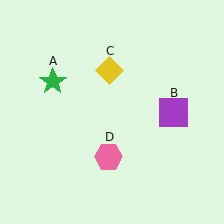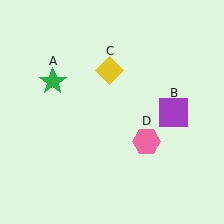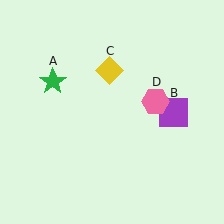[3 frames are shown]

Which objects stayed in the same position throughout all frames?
Green star (object A) and purple square (object B) and yellow diamond (object C) remained stationary.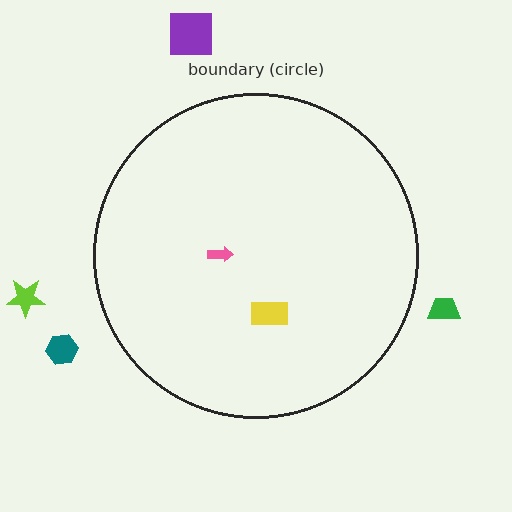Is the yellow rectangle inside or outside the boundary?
Inside.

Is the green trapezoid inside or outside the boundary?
Outside.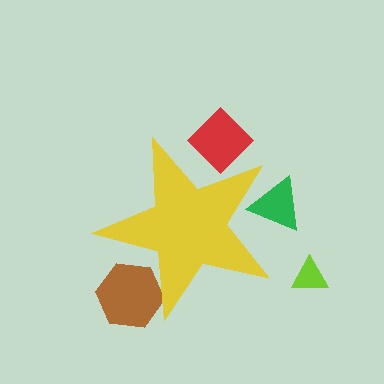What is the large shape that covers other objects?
A yellow star.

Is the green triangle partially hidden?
Yes, the green triangle is partially hidden behind the yellow star.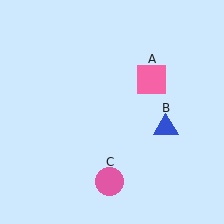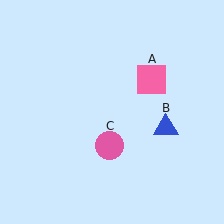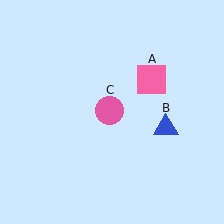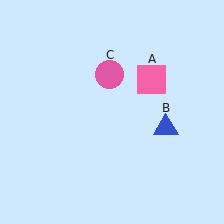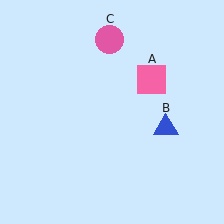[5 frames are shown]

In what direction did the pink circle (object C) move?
The pink circle (object C) moved up.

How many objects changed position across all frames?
1 object changed position: pink circle (object C).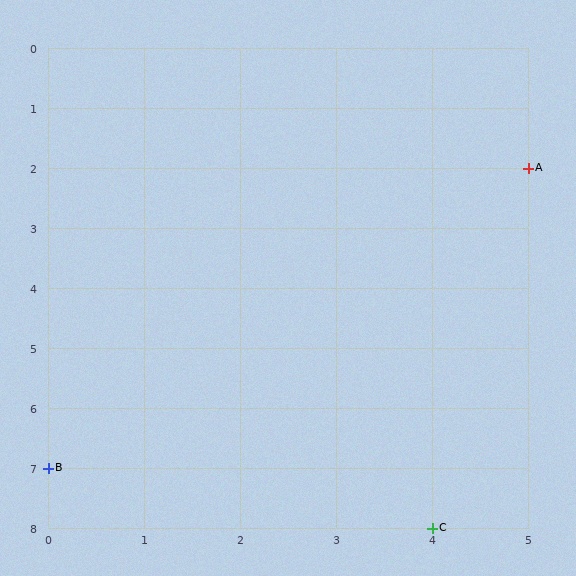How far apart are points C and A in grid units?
Points C and A are 1 column and 6 rows apart (about 6.1 grid units diagonally).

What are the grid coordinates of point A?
Point A is at grid coordinates (5, 2).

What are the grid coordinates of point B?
Point B is at grid coordinates (0, 7).